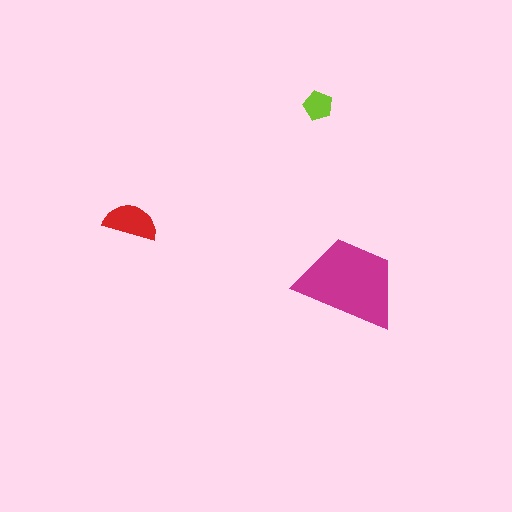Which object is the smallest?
The lime pentagon.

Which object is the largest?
The magenta trapezoid.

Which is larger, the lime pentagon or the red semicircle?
The red semicircle.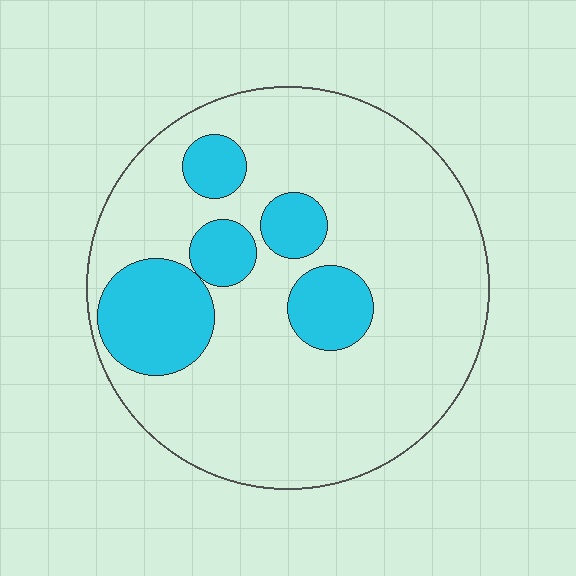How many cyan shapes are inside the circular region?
5.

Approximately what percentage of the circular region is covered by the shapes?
Approximately 20%.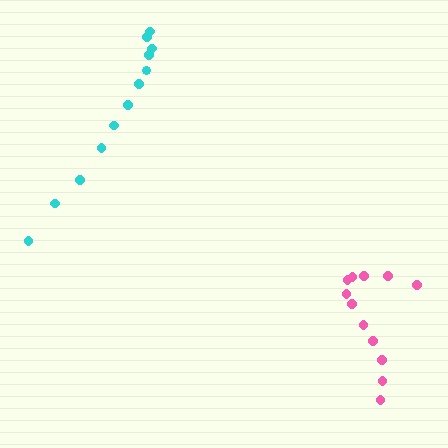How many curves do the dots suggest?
There are 2 distinct paths.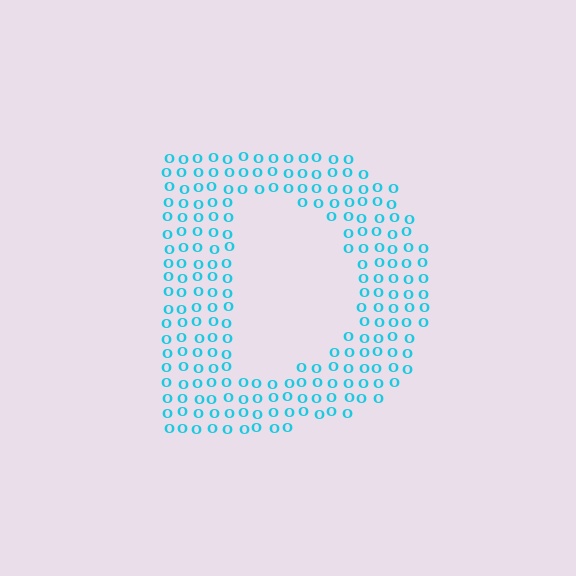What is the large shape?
The large shape is the letter D.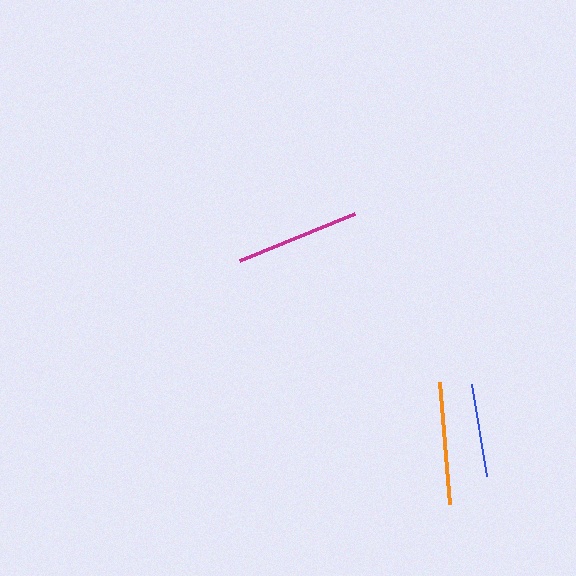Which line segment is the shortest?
The blue line is the shortest at approximately 93 pixels.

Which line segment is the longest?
The magenta line is the longest at approximately 125 pixels.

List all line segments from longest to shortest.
From longest to shortest: magenta, orange, blue.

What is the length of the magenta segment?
The magenta segment is approximately 125 pixels long.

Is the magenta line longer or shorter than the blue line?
The magenta line is longer than the blue line.